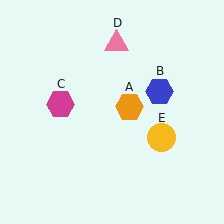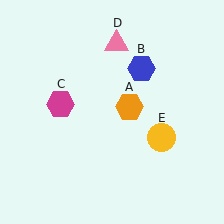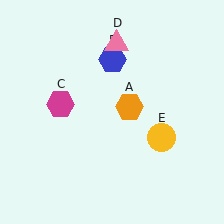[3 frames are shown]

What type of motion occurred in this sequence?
The blue hexagon (object B) rotated counterclockwise around the center of the scene.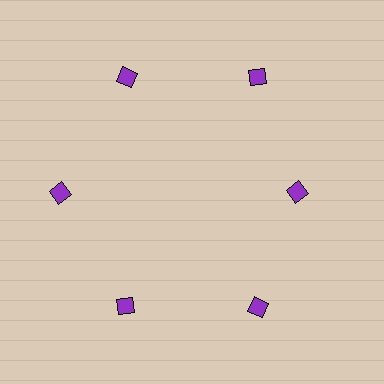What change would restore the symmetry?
The symmetry would be restored by moving it outward, back onto the ring so that all 6 diamonds sit at equal angles and equal distance from the center.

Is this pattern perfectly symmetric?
No. The 6 purple diamonds are arranged in a ring, but one element near the 3 o'clock position is pulled inward toward the center, breaking the 6-fold rotational symmetry.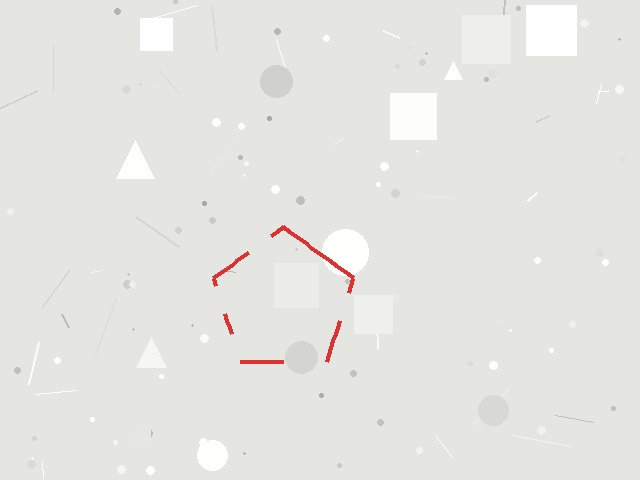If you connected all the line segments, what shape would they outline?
They would outline a pentagon.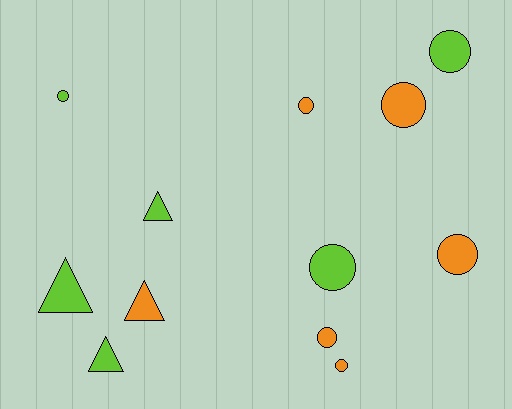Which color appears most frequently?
Lime, with 6 objects.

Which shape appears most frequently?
Circle, with 8 objects.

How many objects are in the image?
There are 12 objects.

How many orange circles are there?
There are 5 orange circles.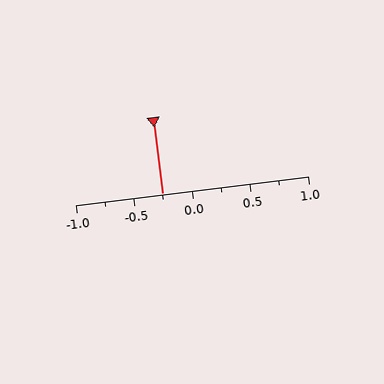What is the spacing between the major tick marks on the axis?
The major ticks are spaced 0.5 apart.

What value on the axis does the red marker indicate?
The marker indicates approximately -0.25.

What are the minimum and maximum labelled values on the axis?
The axis runs from -1.0 to 1.0.